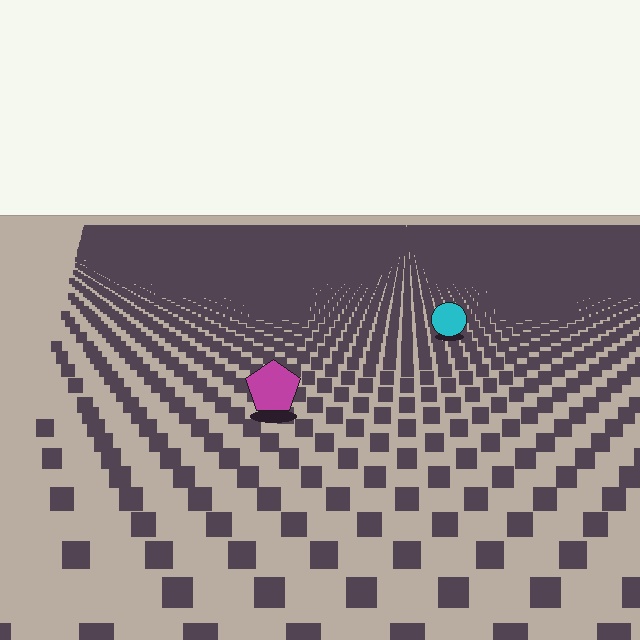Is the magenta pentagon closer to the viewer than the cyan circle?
Yes. The magenta pentagon is closer — you can tell from the texture gradient: the ground texture is coarser near it.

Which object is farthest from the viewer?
The cyan circle is farthest from the viewer. It appears smaller and the ground texture around it is denser.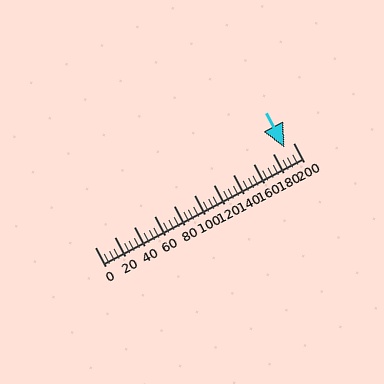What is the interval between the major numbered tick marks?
The major tick marks are spaced 20 units apart.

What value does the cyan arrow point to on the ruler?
The cyan arrow points to approximately 191.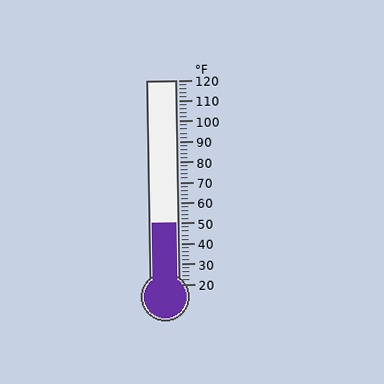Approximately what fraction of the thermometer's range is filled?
The thermometer is filled to approximately 30% of its range.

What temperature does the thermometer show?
The thermometer shows approximately 50°F.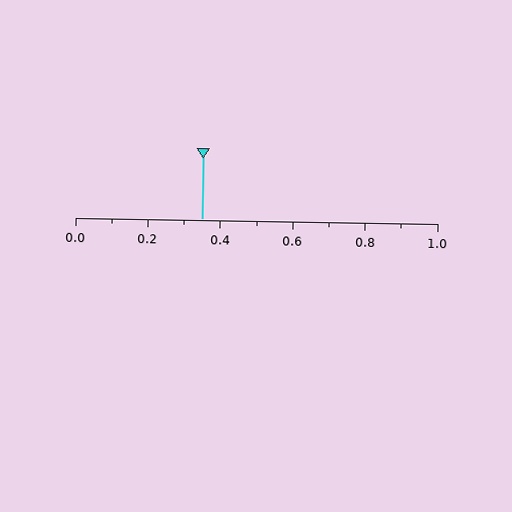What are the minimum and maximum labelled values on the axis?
The axis runs from 0.0 to 1.0.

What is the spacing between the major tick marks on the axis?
The major ticks are spaced 0.2 apart.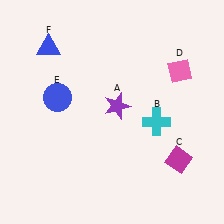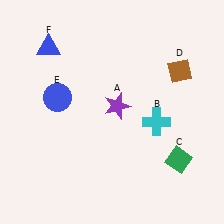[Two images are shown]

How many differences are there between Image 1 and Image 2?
There are 2 differences between the two images.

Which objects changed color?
C changed from magenta to green. D changed from pink to brown.